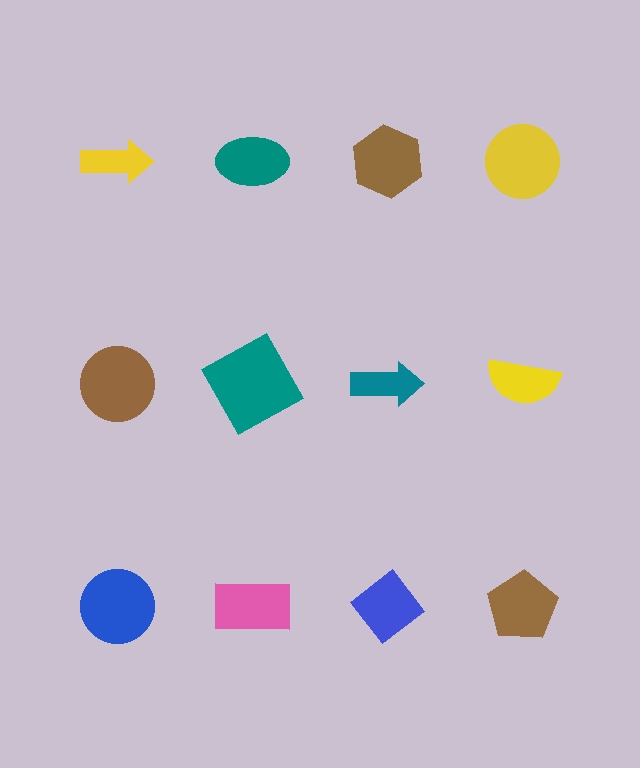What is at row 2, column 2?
A teal square.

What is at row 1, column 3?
A brown hexagon.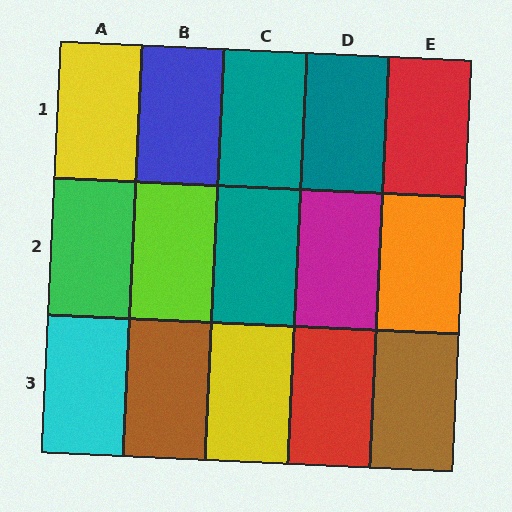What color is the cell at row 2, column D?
Magenta.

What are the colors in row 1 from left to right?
Yellow, blue, teal, teal, red.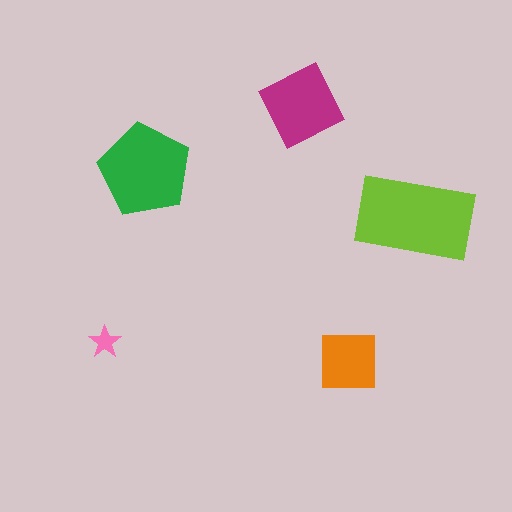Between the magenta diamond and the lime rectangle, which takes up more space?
The lime rectangle.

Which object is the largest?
The lime rectangle.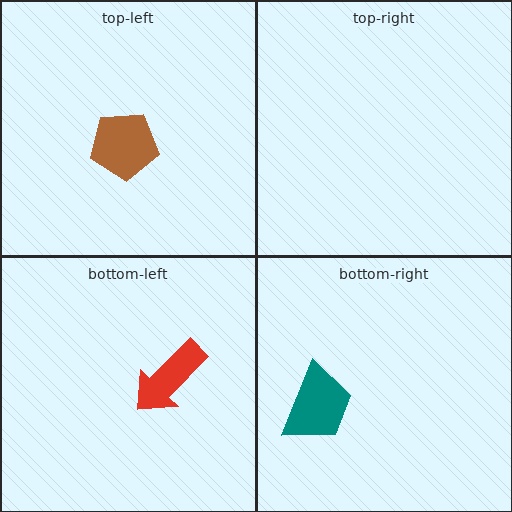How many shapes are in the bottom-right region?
1.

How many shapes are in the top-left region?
1.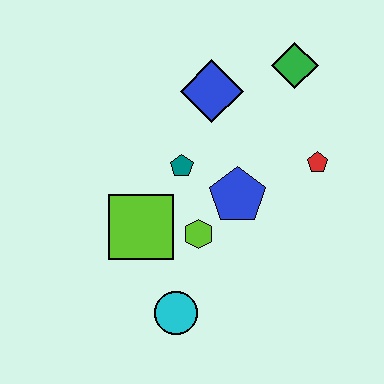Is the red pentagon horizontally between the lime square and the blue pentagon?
No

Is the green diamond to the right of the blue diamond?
Yes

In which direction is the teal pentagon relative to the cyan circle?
The teal pentagon is above the cyan circle.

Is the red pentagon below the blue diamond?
Yes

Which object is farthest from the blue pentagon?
The green diamond is farthest from the blue pentagon.